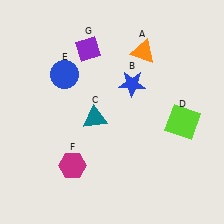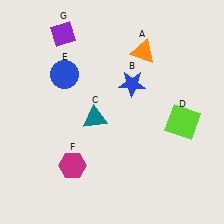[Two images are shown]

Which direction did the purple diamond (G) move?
The purple diamond (G) moved left.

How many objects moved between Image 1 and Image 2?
1 object moved between the two images.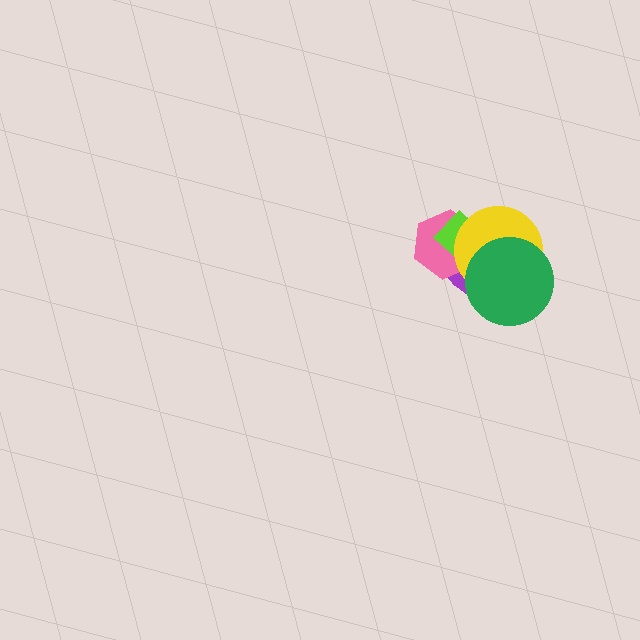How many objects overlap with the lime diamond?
3 objects overlap with the lime diamond.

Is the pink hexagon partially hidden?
Yes, it is partially covered by another shape.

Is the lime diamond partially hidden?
Yes, it is partially covered by another shape.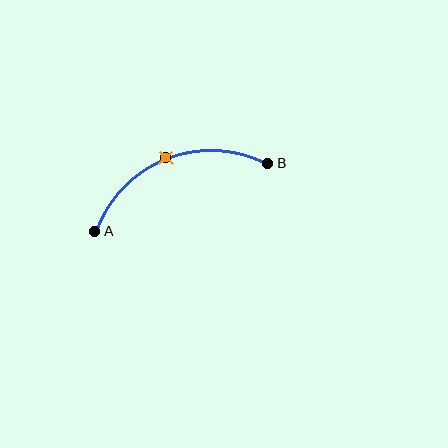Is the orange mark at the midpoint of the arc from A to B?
Yes. The orange mark lies on the arc at equal arc-length from both A and B — it is the arc midpoint.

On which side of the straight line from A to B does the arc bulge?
The arc bulges above the straight line connecting A and B.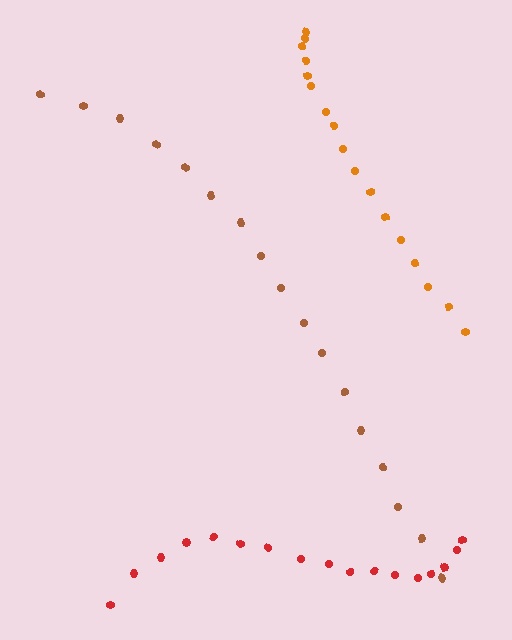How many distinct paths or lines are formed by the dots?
There are 3 distinct paths.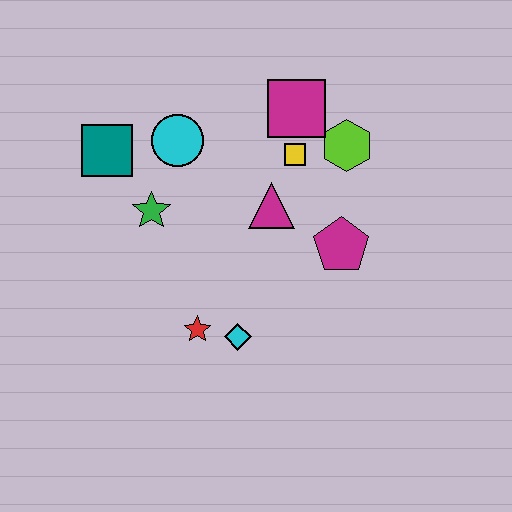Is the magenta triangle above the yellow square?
No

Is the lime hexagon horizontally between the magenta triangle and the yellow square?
No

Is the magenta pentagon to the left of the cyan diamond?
No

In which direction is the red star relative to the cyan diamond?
The red star is to the left of the cyan diamond.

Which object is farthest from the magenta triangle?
The teal square is farthest from the magenta triangle.